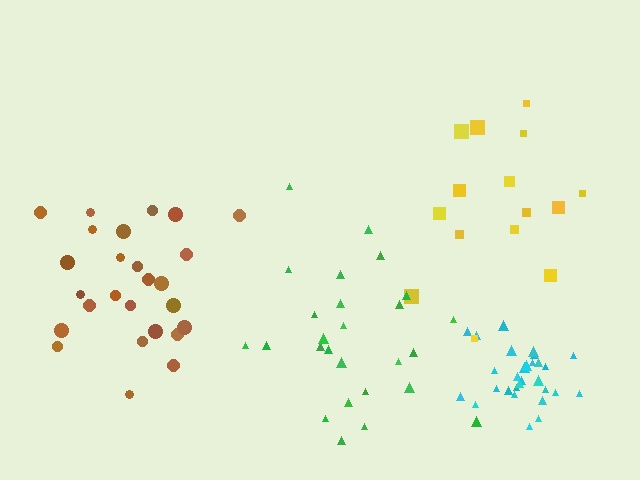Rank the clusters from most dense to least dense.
cyan, green, brown, yellow.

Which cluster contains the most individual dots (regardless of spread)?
Cyan (29).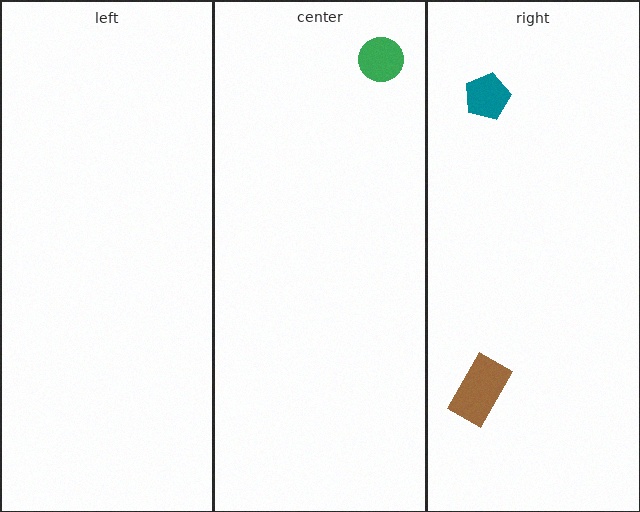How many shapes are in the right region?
2.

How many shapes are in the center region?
1.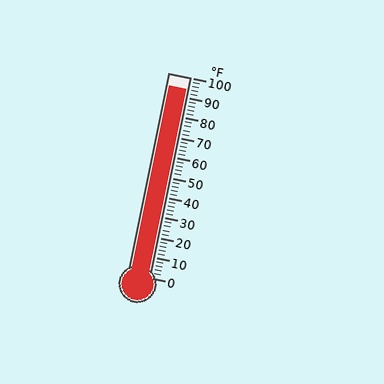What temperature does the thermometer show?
The thermometer shows approximately 94°F.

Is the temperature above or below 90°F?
The temperature is above 90°F.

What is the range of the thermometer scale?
The thermometer scale ranges from 0°F to 100°F.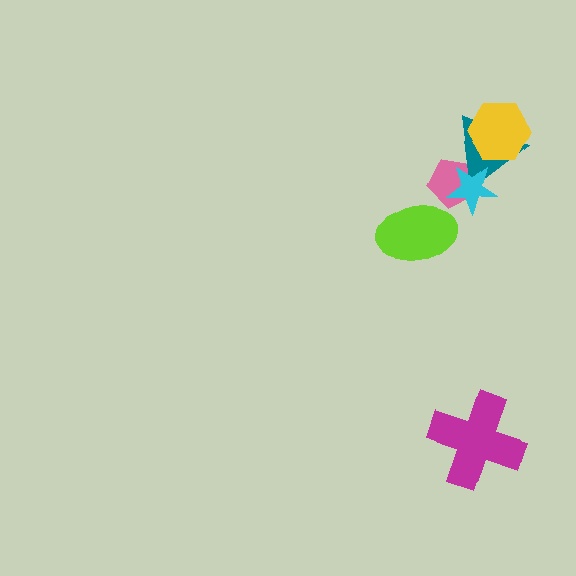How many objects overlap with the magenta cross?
0 objects overlap with the magenta cross.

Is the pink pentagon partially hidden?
Yes, it is partially covered by another shape.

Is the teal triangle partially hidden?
Yes, it is partially covered by another shape.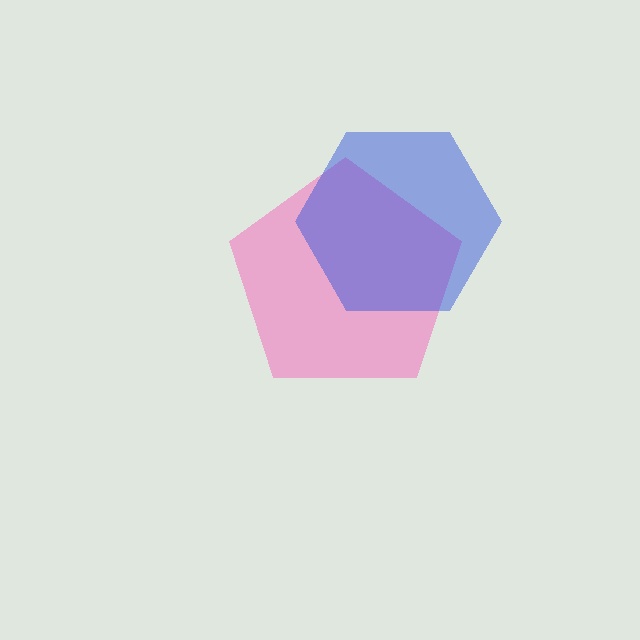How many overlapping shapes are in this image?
There are 2 overlapping shapes in the image.